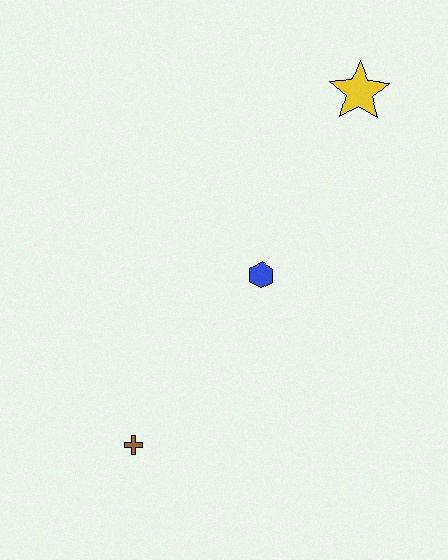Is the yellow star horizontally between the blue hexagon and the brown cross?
No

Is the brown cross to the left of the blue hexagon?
Yes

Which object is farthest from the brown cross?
The yellow star is farthest from the brown cross.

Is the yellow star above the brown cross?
Yes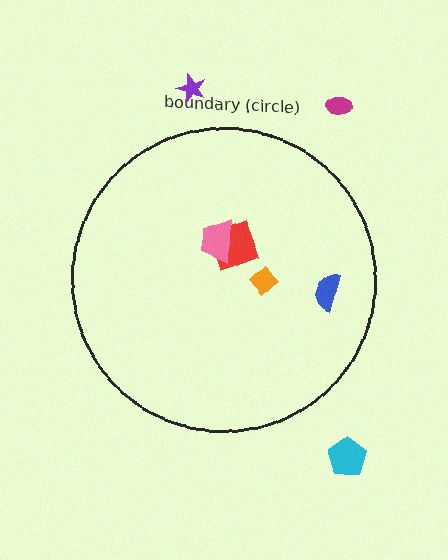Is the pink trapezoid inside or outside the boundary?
Inside.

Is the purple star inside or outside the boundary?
Outside.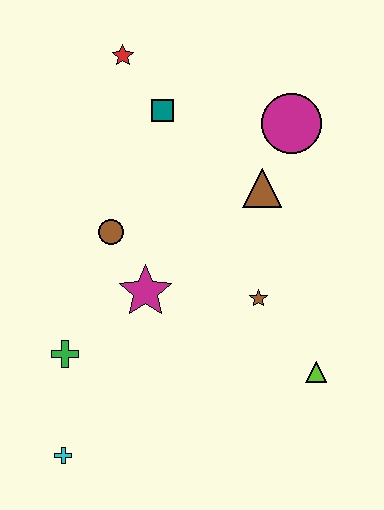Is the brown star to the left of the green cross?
No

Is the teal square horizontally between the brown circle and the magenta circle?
Yes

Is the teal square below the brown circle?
No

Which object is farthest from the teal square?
The cyan cross is farthest from the teal square.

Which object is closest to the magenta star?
The brown circle is closest to the magenta star.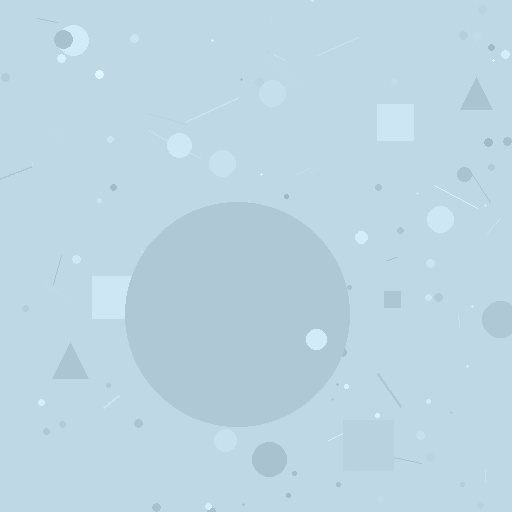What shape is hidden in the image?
A circle is hidden in the image.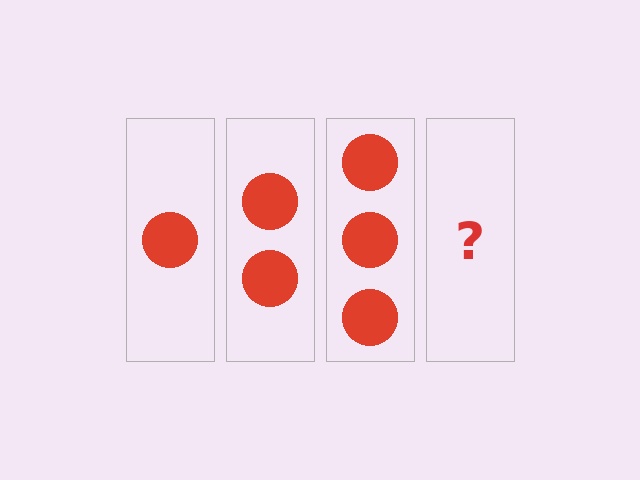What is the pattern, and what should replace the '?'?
The pattern is that each step adds one more circle. The '?' should be 4 circles.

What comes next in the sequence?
The next element should be 4 circles.